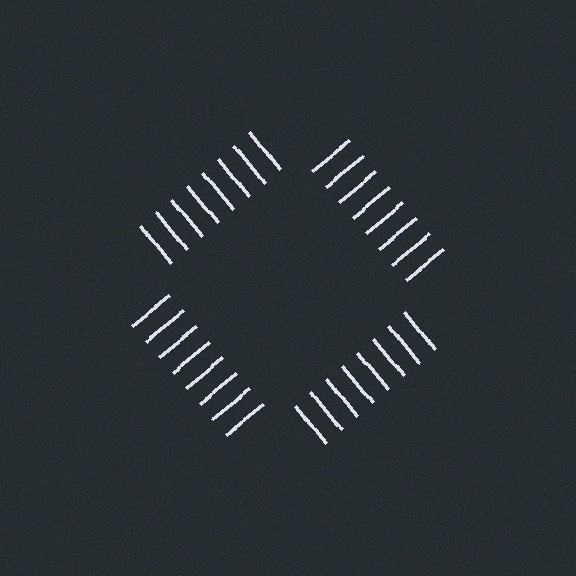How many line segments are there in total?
32 — 8 along each of the 4 edges.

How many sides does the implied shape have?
4 sides — the line-ends trace a square.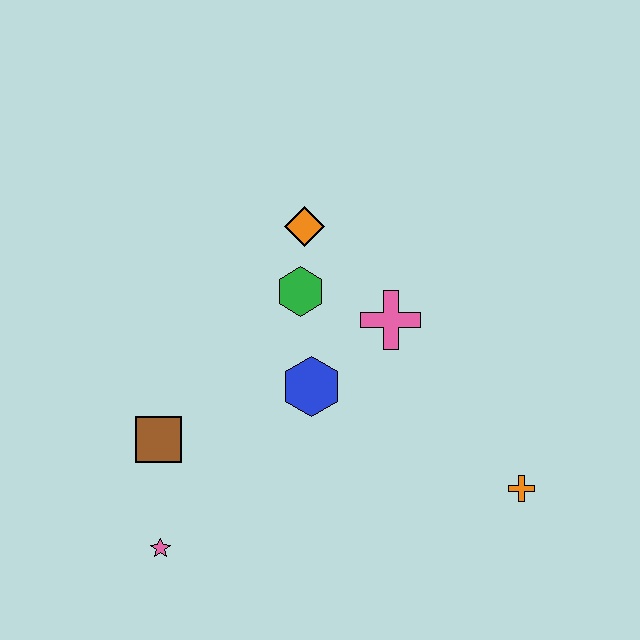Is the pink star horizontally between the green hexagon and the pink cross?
No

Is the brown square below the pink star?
No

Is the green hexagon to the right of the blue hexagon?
No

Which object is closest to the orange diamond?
The green hexagon is closest to the orange diamond.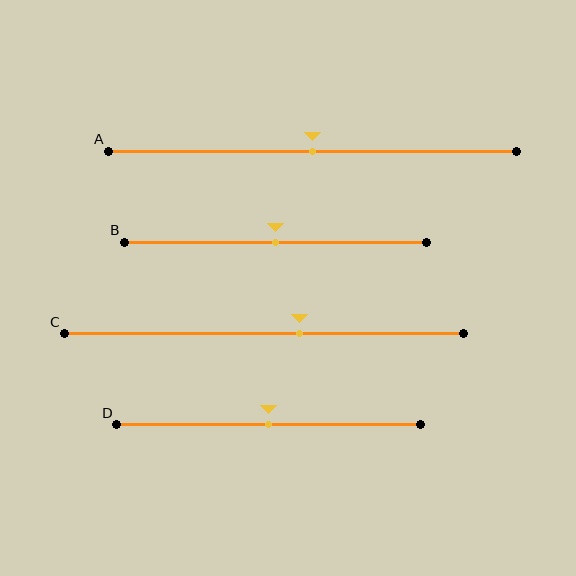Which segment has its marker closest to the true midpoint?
Segment A has its marker closest to the true midpoint.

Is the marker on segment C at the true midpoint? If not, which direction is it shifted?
No, the marker on segment C is shifted to the right by about 9% of the segment length.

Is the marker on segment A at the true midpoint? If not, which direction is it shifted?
Yes, the marker on segment A is at the true midpoint.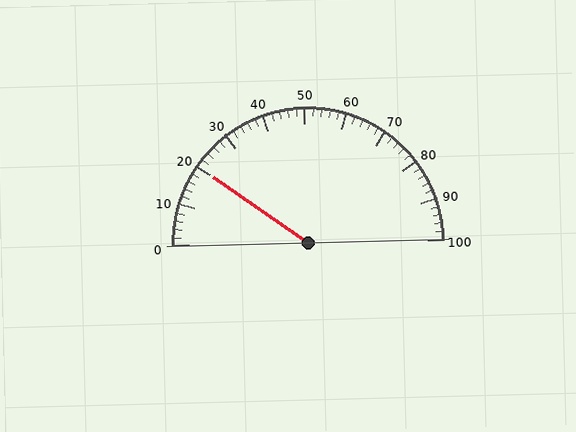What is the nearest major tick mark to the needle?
The nearest major tick mark is 20.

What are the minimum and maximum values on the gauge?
The gauge ranges from 0 to 100.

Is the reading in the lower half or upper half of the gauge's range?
The reading is in the lower half of the range (0 to 100).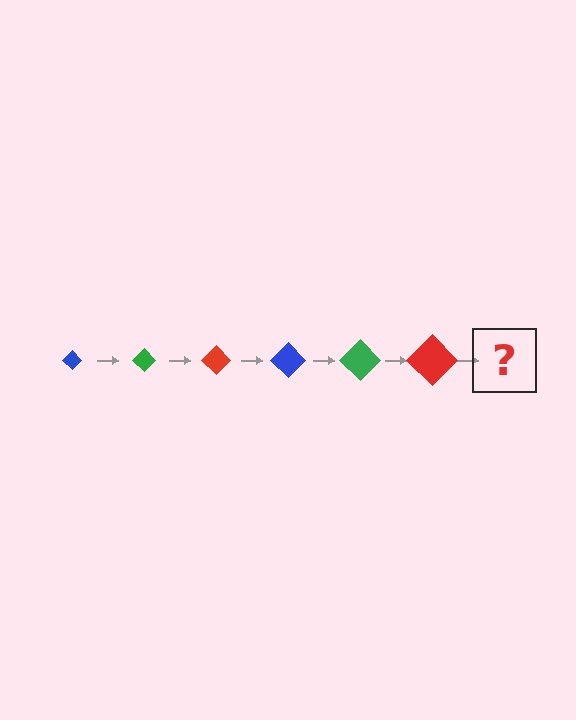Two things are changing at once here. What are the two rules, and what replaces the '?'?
The two rules are that the diamond grows larger each step and the color cycles through blue, green, and red. The '?' should be a blue diamond, larger than the previous one.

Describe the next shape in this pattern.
It should be a blue diamond, larger than the previous one.